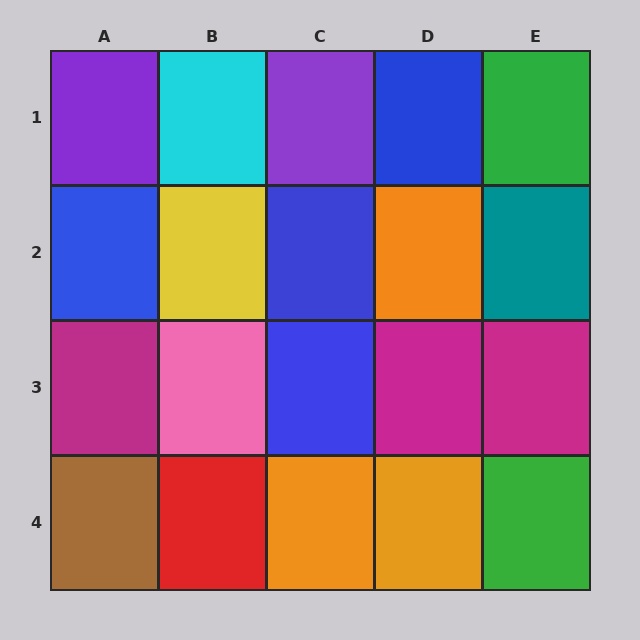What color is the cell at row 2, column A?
Blue.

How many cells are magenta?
3 cells are magenta.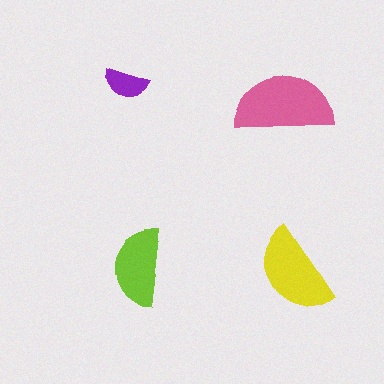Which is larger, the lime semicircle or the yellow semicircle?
The yellow one.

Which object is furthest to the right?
The yellow semicircle is rightmost.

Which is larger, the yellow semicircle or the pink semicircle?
The pink one.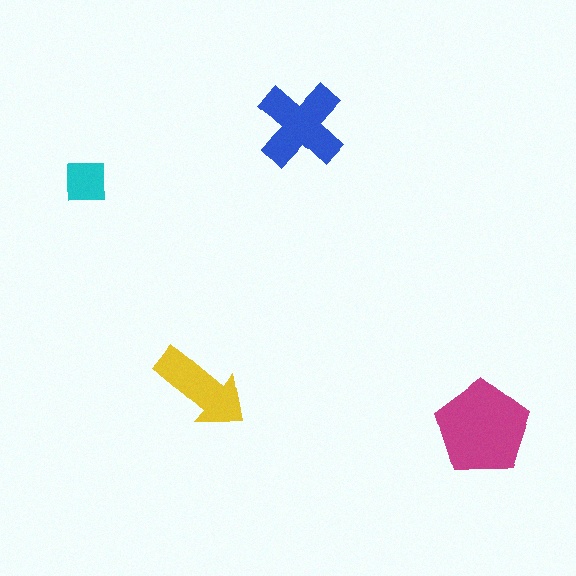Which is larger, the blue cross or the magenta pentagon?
The magenta pentagon.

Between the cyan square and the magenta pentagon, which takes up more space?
The magenta pentagon.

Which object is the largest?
The magenta pentagon.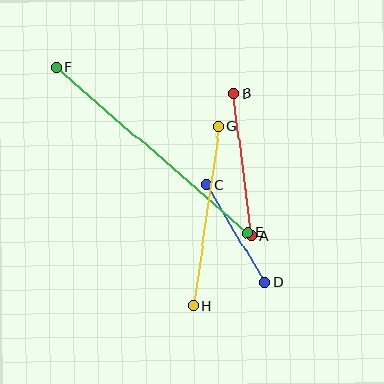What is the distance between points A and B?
The distance is approximately 144 pixels.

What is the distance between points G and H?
The distance is approximately 182 pixels.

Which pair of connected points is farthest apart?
Points E and F are farthest apart.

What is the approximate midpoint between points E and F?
The midpoint is at approximately (152, 150) pixels.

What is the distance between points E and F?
The distance is approximately 253 pixels.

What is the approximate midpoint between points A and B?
The midpoint is at approximately (243, 165) pixels.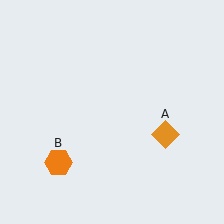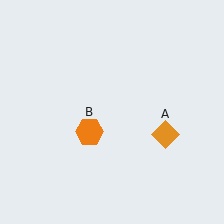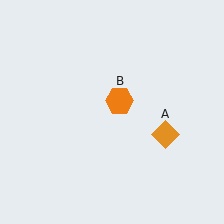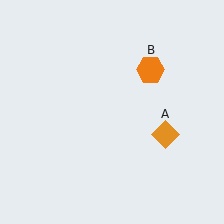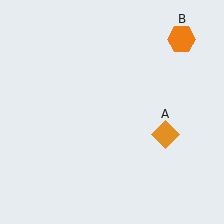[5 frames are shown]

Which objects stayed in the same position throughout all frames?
Orange diamond (object A) remained stationary.